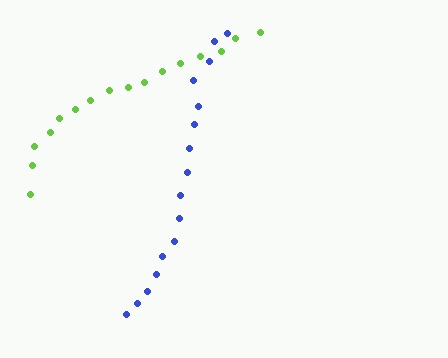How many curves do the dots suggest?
There are 2 distinct paths.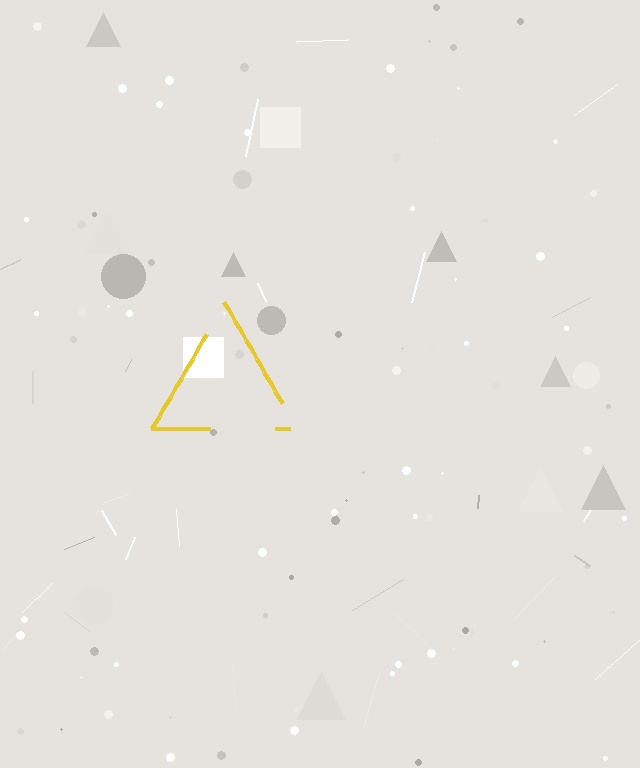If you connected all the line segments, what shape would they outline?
They would outline a triangle.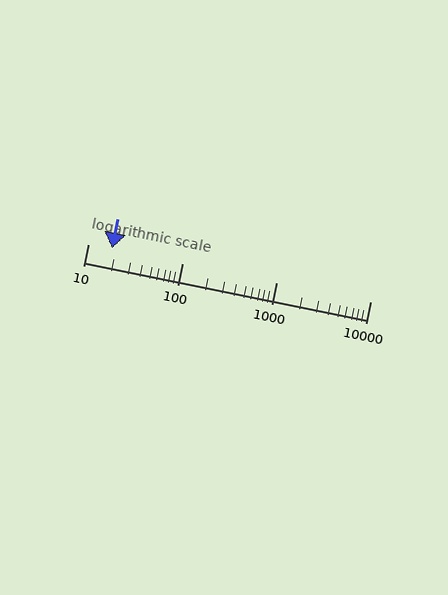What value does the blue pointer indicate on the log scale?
The pointer indicates approximately 18.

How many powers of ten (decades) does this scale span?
The scale spans 3 decades, from 10 to 10000.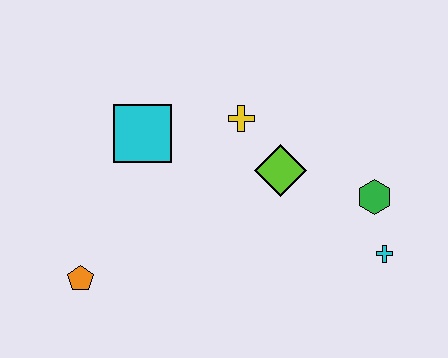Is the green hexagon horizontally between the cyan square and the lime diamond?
No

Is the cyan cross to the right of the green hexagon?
Yes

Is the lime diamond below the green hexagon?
No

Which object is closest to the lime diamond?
The yellow cross is closest to the lime diamond.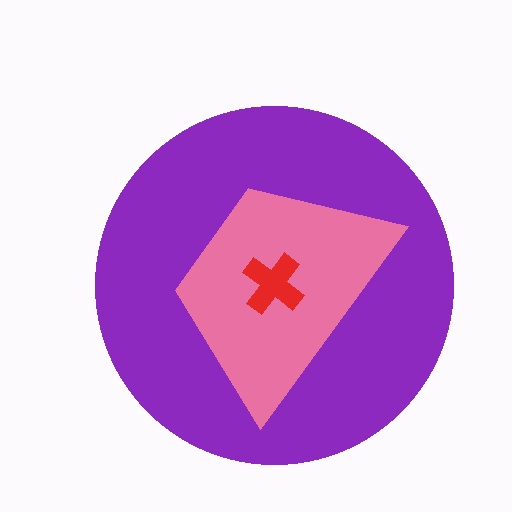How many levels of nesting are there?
3.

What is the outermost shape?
The purple circle.